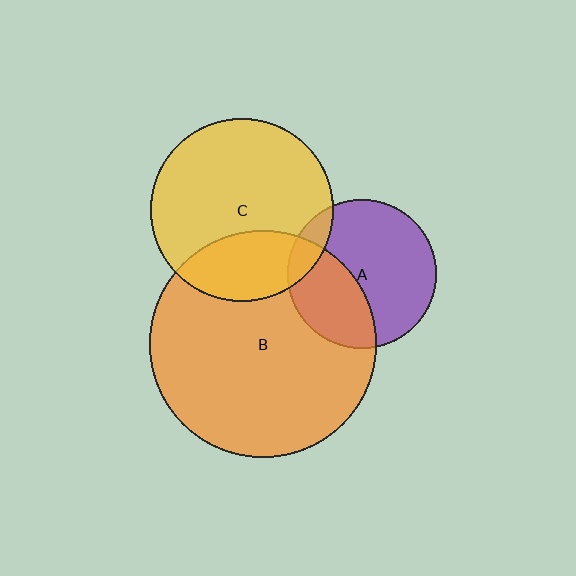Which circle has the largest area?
Circle B (orange).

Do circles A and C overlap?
Yes.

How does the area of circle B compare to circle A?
Approximately 2.3 times.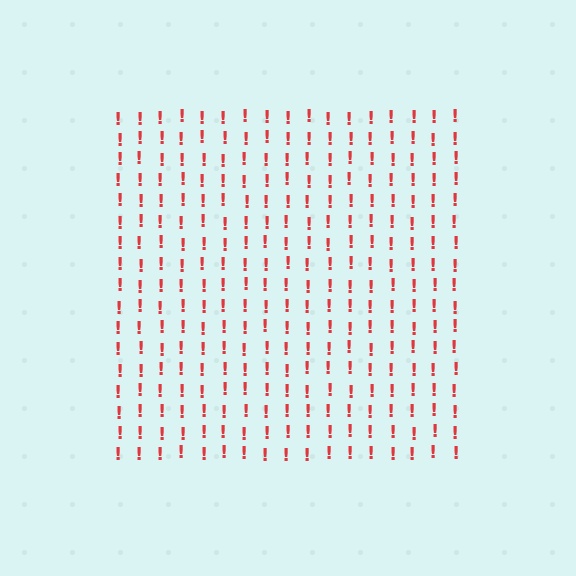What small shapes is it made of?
It is made of small exclamation marks.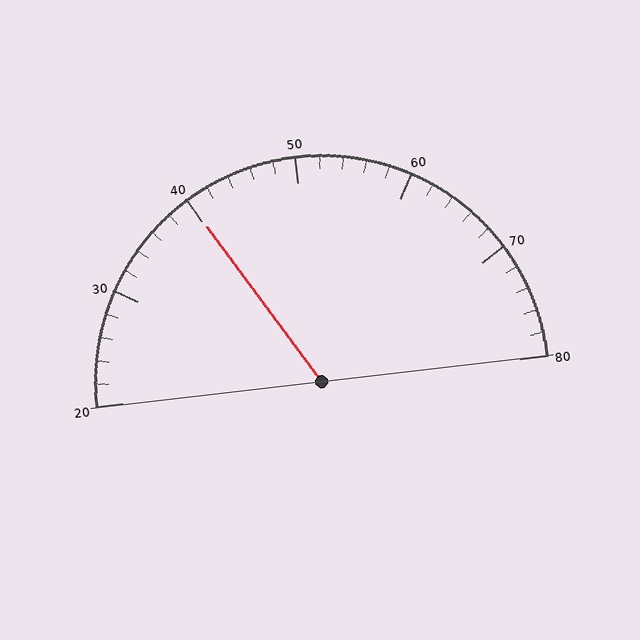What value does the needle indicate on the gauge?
The needle indicates approximately 40.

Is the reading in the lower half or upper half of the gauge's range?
The reading is in the lower half of the range (20 to 80).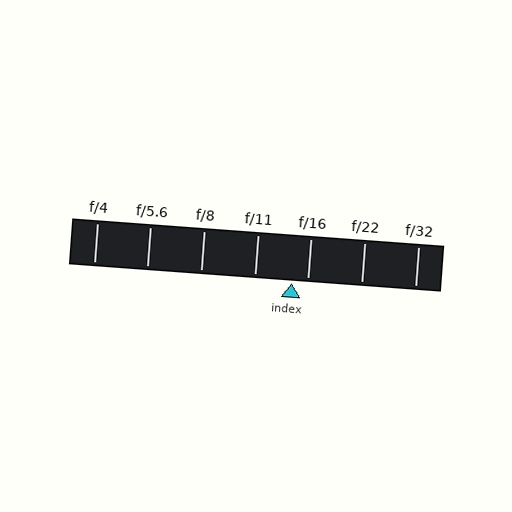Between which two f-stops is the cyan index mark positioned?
The index mark is between f/11 and f/16.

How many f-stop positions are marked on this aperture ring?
There are 7 f-stop positions marked.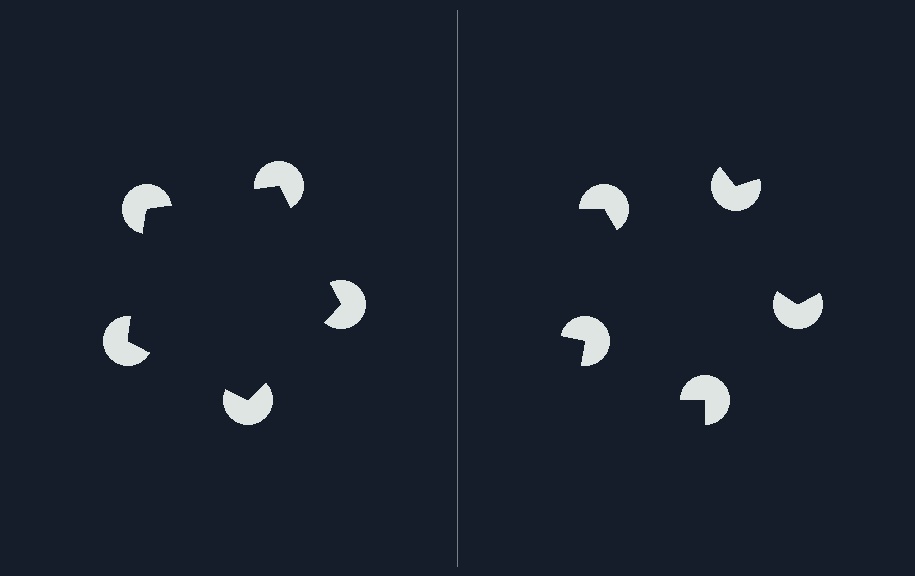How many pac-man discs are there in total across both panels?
10 — 5 on each side.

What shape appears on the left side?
An illusory pentagon.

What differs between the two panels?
The pac-man discs are positioned identically on both sides; only the wedge orientations differ. On the left they align to a pentagon; on the right they are misaligned.